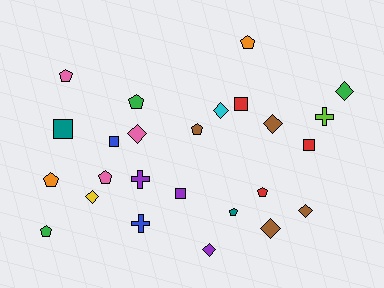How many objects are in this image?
There are 25 objects.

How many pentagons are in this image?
There are 9 pentagons.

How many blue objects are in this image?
There are 2 blue objects.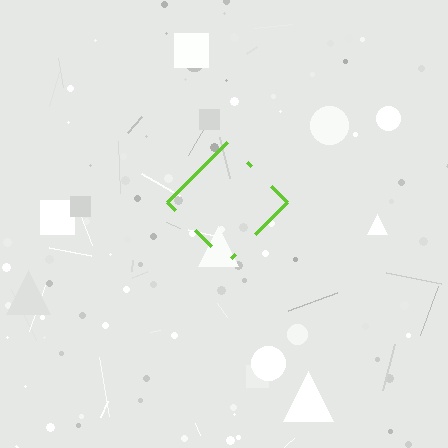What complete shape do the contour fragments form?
The contour fragments form a diamond.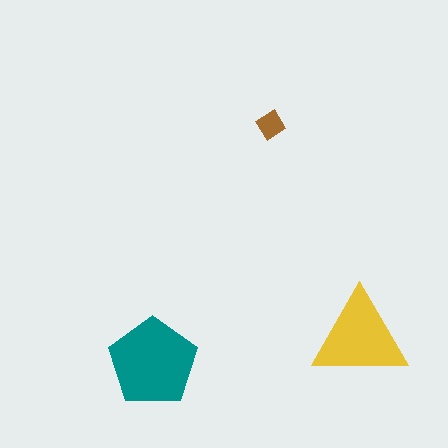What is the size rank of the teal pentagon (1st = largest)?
1st.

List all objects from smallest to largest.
The brown diamond, the yellow triangle, the teal pentagon.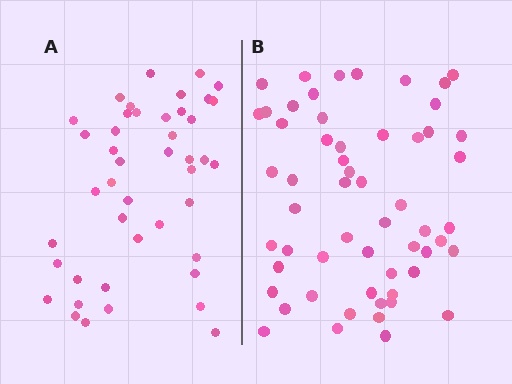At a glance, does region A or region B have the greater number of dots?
Region B (the right region) has more dots.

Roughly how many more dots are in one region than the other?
Region B has approximately 15 more dots than region A.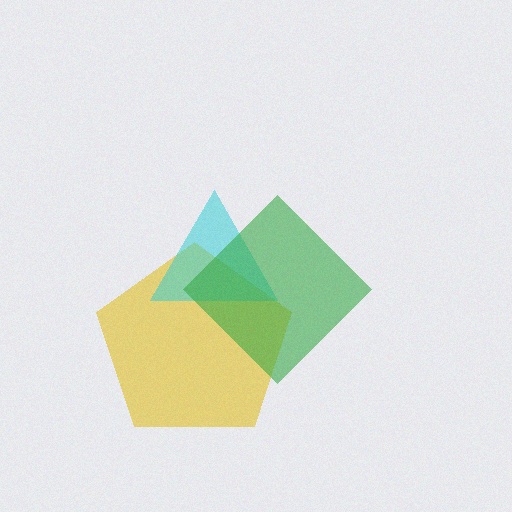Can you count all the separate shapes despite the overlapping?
Yes, there are 3 separate shapes.